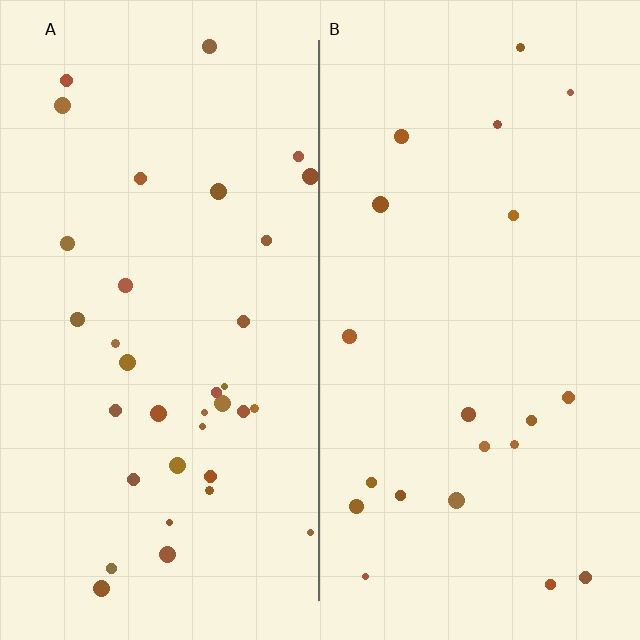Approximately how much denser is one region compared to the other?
Approximately 1.7× — region A over region B.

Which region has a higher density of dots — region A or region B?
A (the left).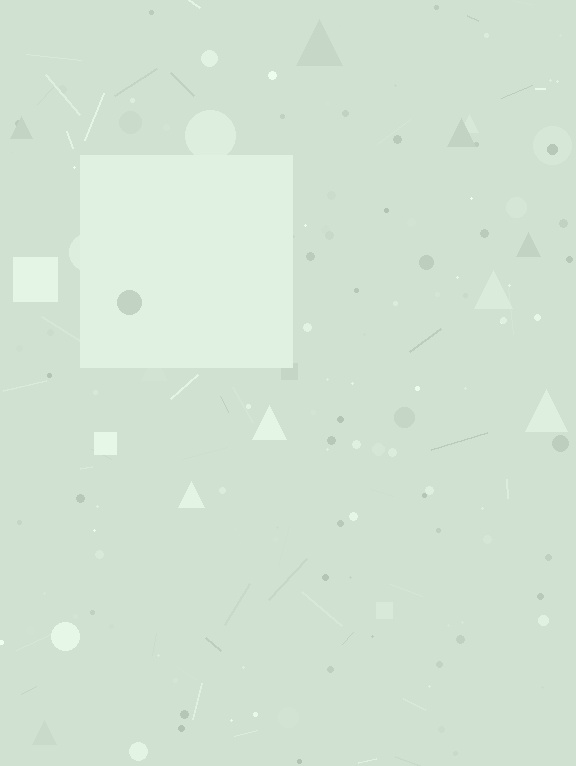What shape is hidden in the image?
A square is hidden in the image.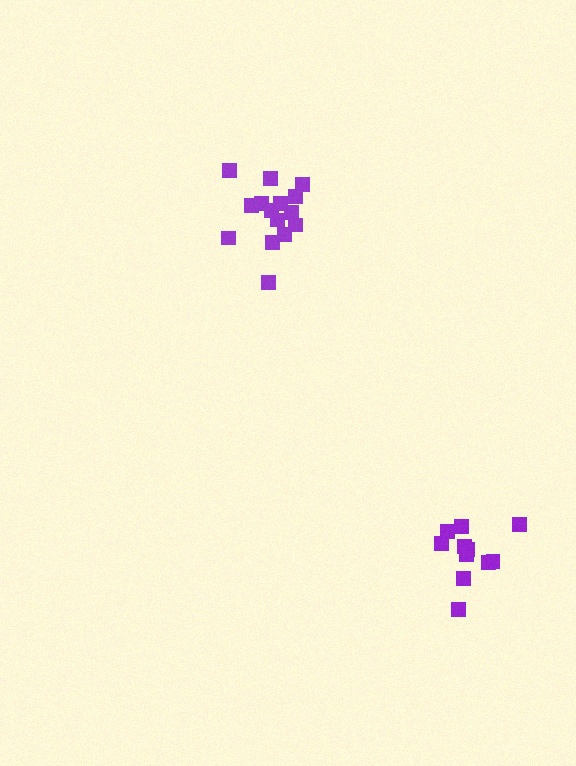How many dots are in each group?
Group 1: 15 dots, Group 2: 11 dots (26 total).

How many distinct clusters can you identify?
There are 2 distinct clusters.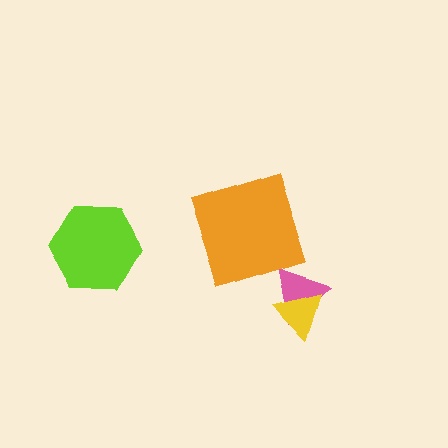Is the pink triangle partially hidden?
Yes, it is partially covered by another shape.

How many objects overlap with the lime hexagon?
0 objects overlap with the lime hexagon.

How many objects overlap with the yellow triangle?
1 object overlaps with the yellow triangle.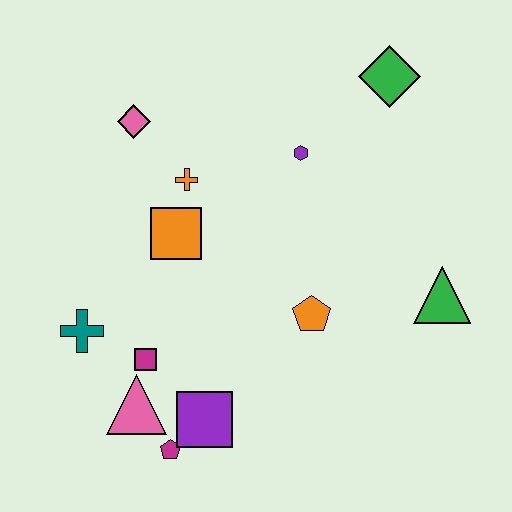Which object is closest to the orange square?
The orange cross is closest to the orange square.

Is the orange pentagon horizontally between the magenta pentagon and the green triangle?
Yes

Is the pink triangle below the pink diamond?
Yes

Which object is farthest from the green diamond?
The magenta pentagon is farthest from the green diamond.